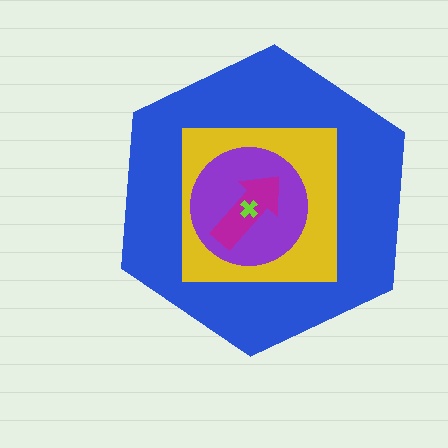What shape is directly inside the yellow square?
The purple circle.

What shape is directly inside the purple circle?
The magenta arrow.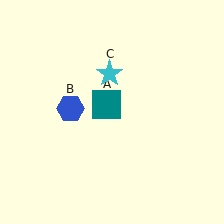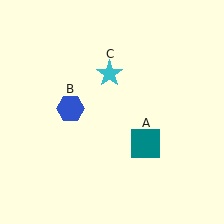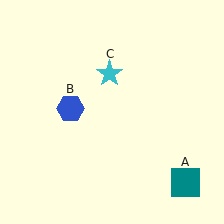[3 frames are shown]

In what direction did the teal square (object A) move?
The teal square (object A) moved down and to the right.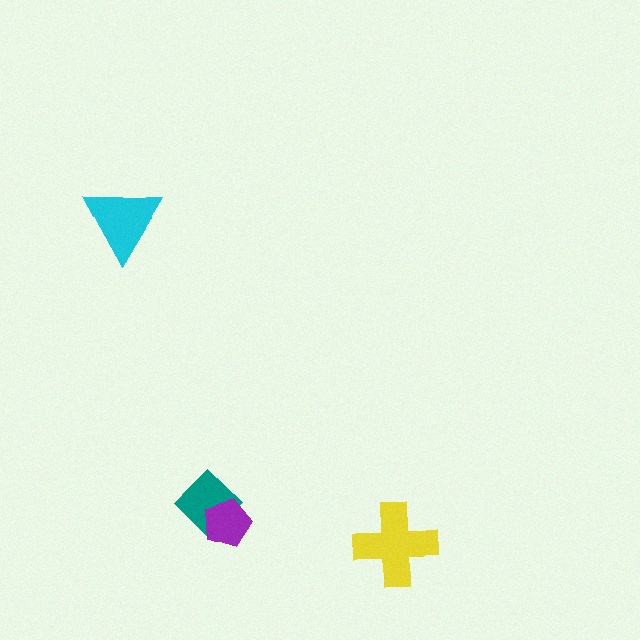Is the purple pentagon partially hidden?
No, no other shape covers it.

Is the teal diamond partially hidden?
Yes, it is partially covered by another shape.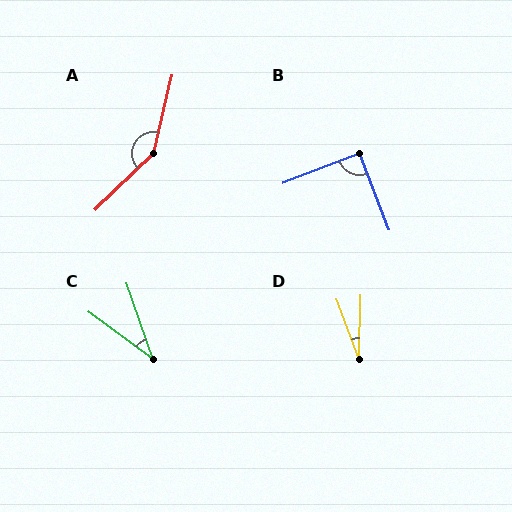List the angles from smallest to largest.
D (22°), C (34°), B (90°), A (147°).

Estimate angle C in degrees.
Approximately 34 degrees.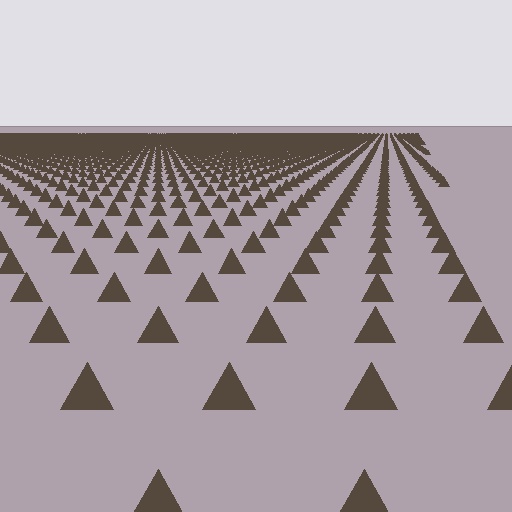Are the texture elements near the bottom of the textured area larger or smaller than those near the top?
Larger. Near the bottom, elements are closer to the viewer and appear at a bigger on-screen size.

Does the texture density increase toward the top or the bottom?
Density increases toward the top.